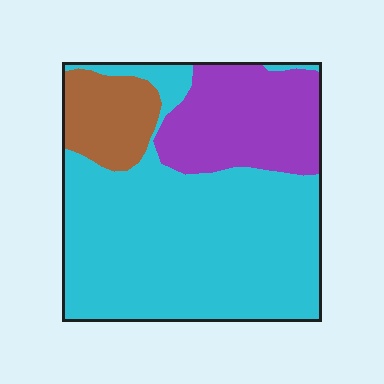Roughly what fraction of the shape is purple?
Purple takes up about one quarter (1/4) of the shape.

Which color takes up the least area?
Brown, at roughly 10%.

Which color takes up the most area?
Cyan, at roughly 65%.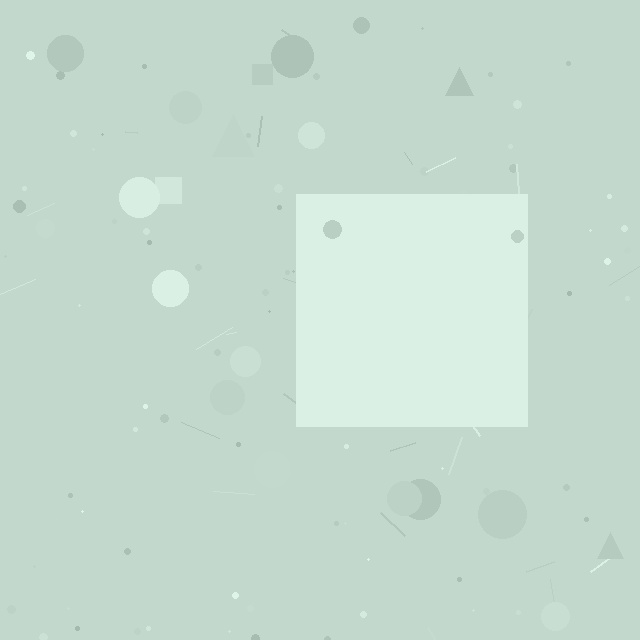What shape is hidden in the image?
A square is hidden in the image.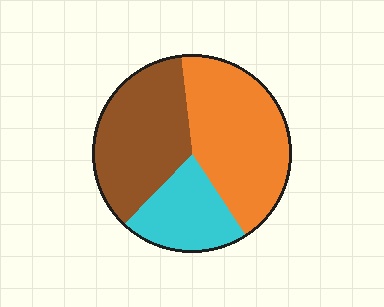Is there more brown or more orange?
Orange.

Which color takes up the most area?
Orange, at roughly 40%.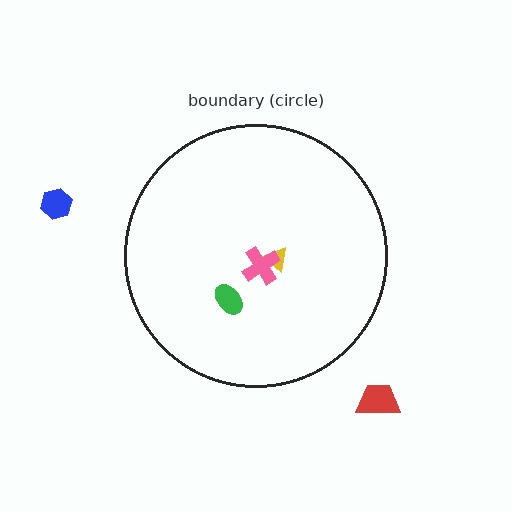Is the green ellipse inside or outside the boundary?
Inside.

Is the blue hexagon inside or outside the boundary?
Outside.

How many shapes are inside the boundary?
3 inside, 2 outside.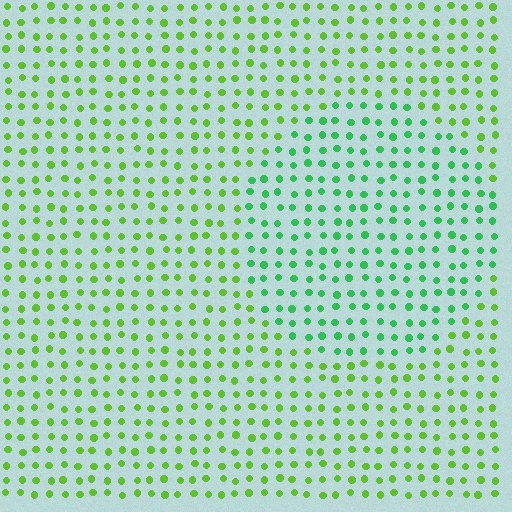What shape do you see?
I see a circle.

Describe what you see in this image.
The image is filled with small lime elements in a uniform arrangement. A circle-shaped region is visible where the elements are tinted to a slightly different hue, forming a subtle color boundary.